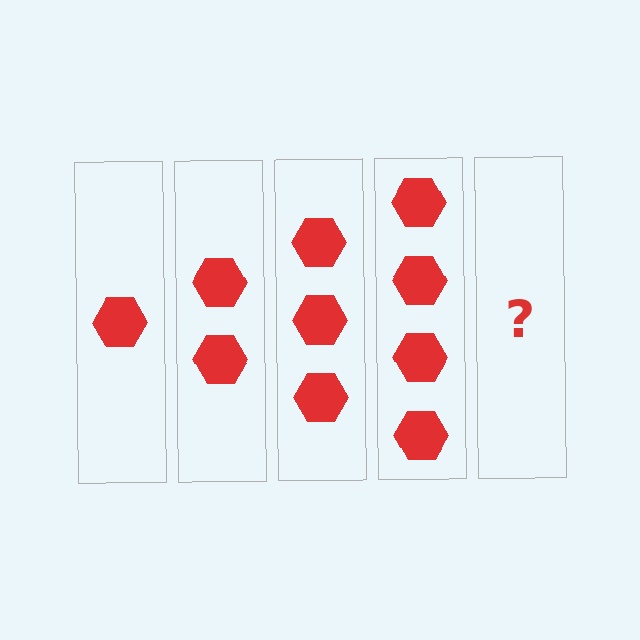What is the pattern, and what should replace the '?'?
The pattern is that each step adds one more hexagon. The '?' should be 5 hexagons.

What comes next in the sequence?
The next element should be 5 hexagons.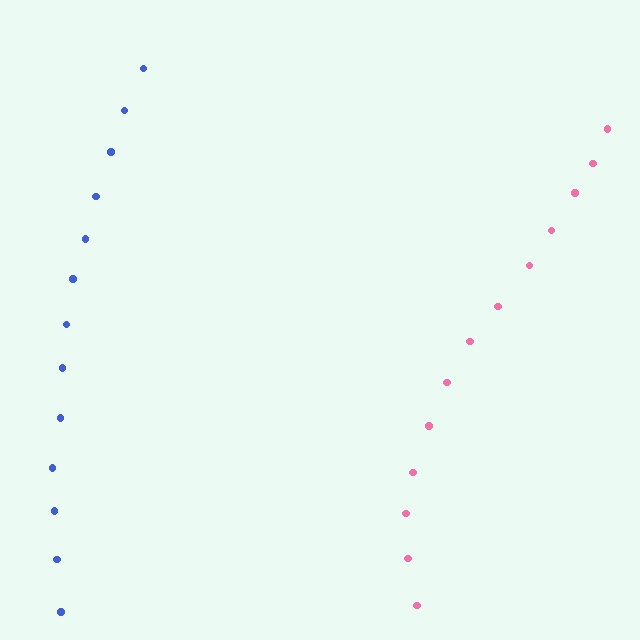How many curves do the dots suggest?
There are 2 distinct paths.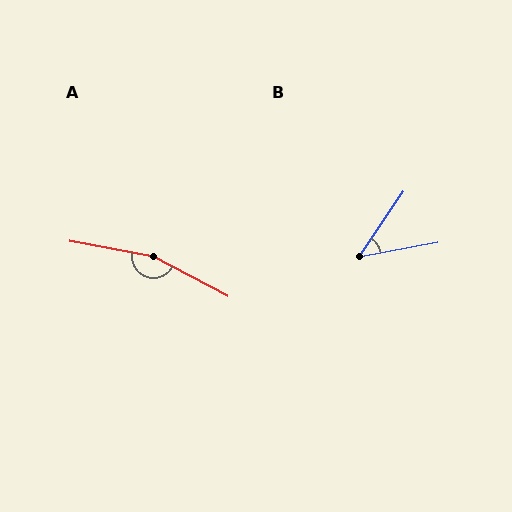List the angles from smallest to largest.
B (45°), A (162°).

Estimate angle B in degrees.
Approximately 45 degrees.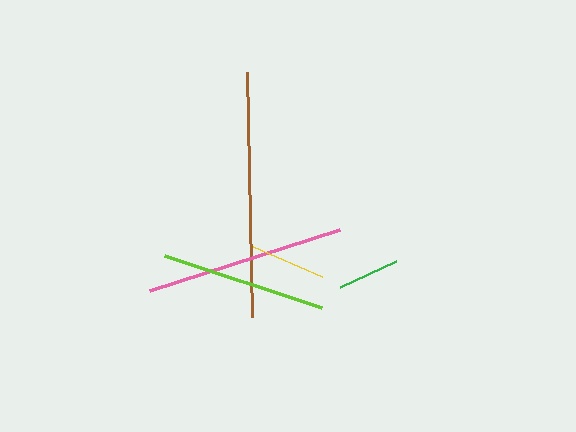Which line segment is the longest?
The brown line is the longest at approximately 245 pixels.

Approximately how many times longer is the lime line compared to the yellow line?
The lime line is approximately 2.2 times the length of the yellow line.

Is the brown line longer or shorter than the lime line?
The brown line is longer than the lime line.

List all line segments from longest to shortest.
From longest to shortest: brown, pink, lime, yellow, green.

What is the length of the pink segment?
The pink segment is approximately 200 pixels long.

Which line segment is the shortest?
The green line is the shortest at approximately 62 pixels.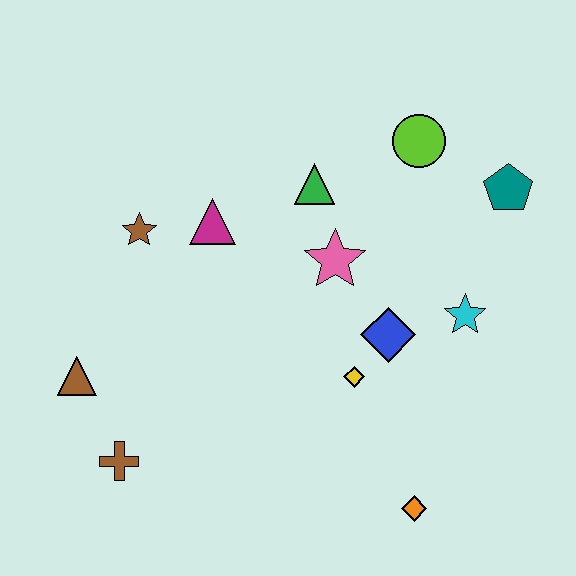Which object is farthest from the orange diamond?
The brown star is farthest from the orange diamond.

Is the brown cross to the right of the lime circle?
No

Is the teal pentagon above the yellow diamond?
Yes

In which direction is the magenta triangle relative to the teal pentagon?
The magenta triangle is to the left of the teal pentagon.